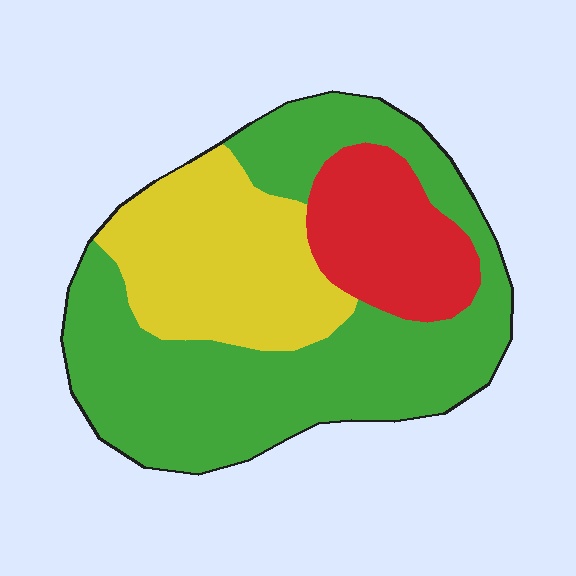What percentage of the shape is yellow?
Yellow covers about 25% of the shape.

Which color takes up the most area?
Green, at roughly 55%.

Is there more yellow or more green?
Green.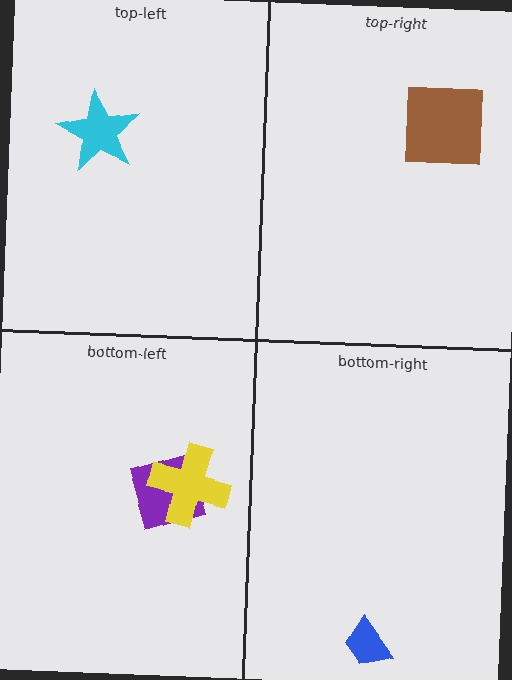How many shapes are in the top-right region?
1.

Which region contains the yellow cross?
The bottom-left region.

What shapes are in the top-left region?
The cyan star.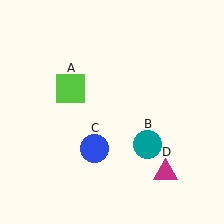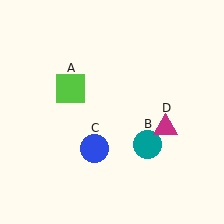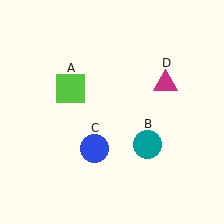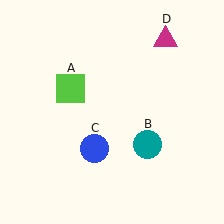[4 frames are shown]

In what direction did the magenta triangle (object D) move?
The magenta triangle (object D) moved up.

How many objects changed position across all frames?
1 object changed position: magenta triangle (object D).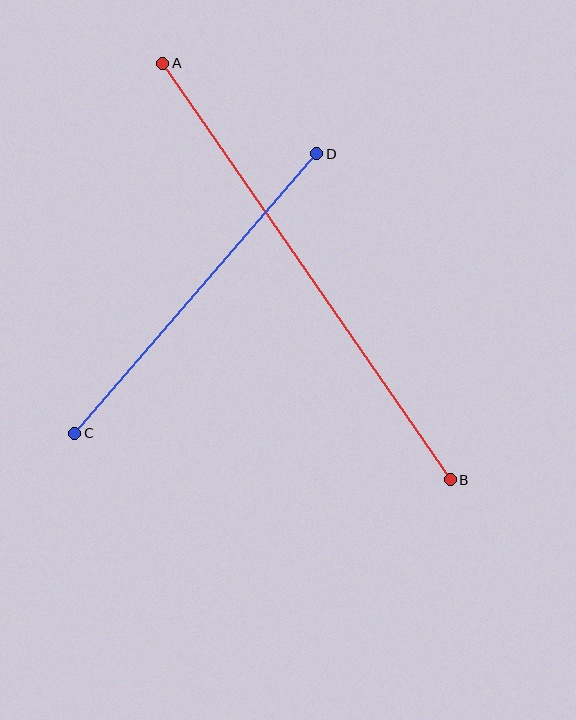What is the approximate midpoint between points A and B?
The midpoint is at approximately (307, 271) pixels.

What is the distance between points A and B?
The distance is approximately 506 pixels.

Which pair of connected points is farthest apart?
Points A and B are farthest apart.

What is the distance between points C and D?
The distance is approximately 370 pixels.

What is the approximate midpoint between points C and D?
The midpoint is at approximately (196, 294) pixels.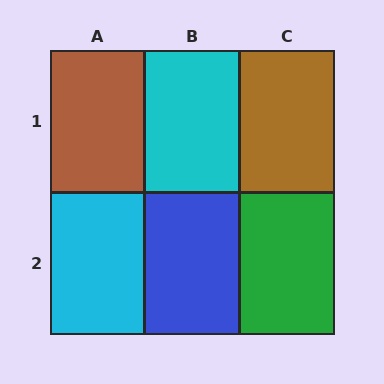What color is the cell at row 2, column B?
Blue.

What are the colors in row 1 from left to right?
Brown, cyan, brown.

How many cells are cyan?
2 cells are cyan.